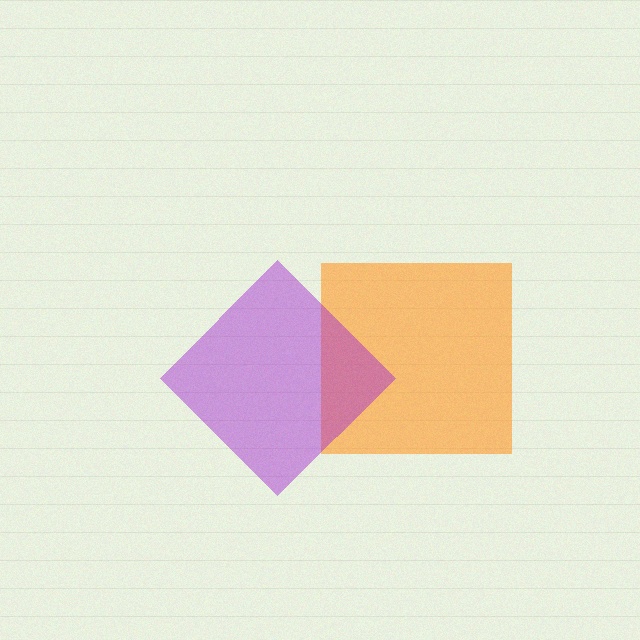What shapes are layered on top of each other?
The layered shapes are: an orange square, a purple diamond.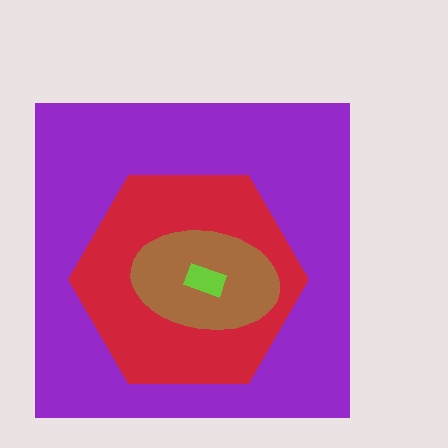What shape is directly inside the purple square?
The red hexagon.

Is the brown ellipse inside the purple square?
Yes.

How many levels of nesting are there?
4.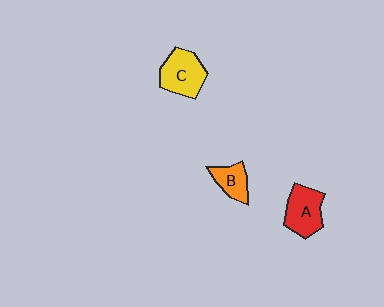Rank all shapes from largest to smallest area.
From largest to smallest: C (yellow), A (red), B (orange).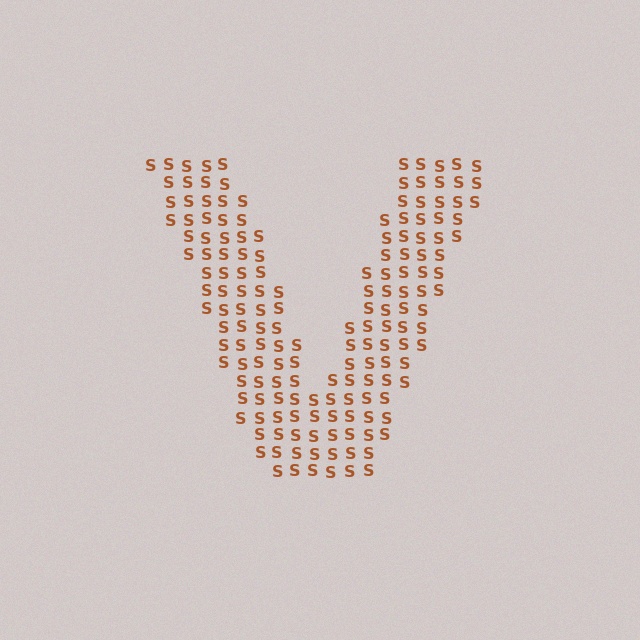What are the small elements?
The small elements are letter S's.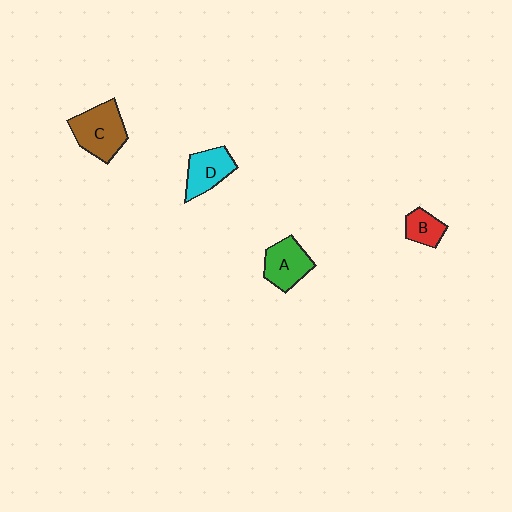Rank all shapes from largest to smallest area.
From largest to smallest: C (brown), A (green), D (cyan), B (red).